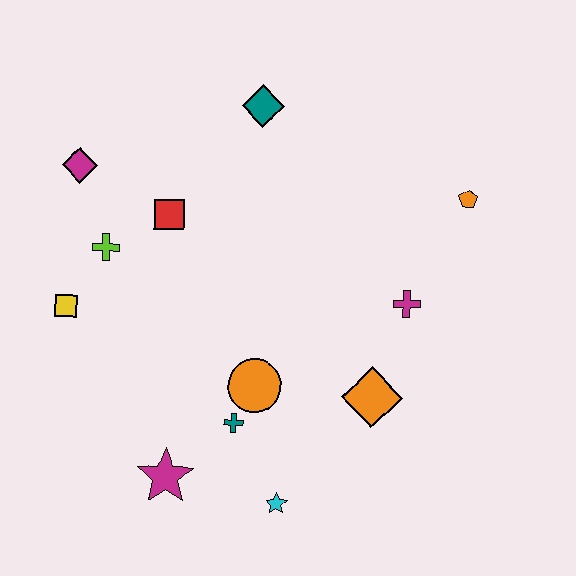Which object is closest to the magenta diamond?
The lime cross is closest to the magenta diamond.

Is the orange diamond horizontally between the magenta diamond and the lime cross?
No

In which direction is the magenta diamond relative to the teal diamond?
The magenta diamond is to the left of the teal diamond.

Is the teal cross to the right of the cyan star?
No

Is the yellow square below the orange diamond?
No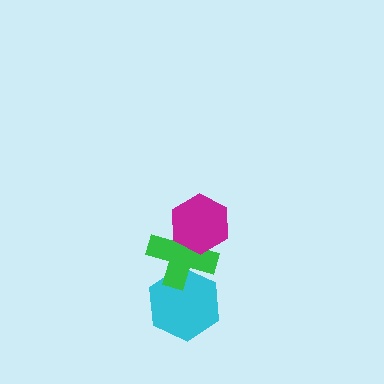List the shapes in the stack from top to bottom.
From top to bottom: the magenta hexagon, the green cross, the cyan hexagon.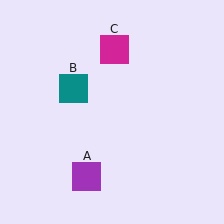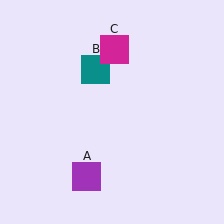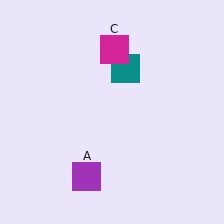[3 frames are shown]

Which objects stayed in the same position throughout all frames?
Purple square (object A) and magenta square (object C) remained stationary.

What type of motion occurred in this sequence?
The teal square (object B) rotated clockwise around the center of the scene.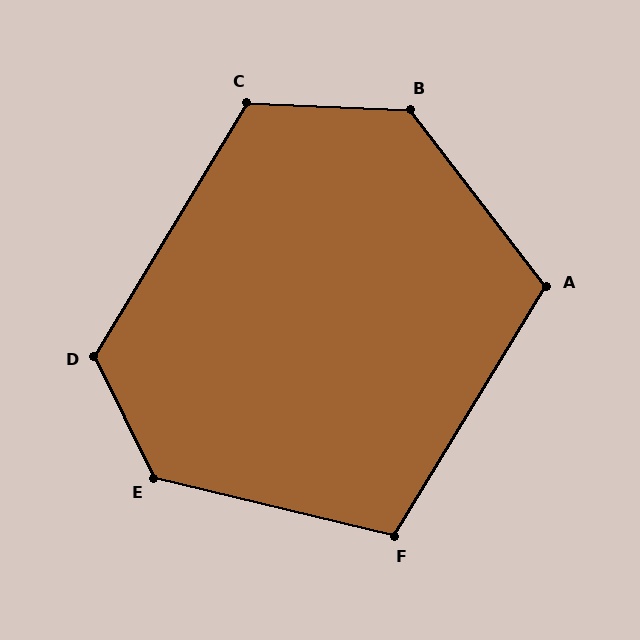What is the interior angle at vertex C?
Approximately 119 degrees (obtuse).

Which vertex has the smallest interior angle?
F, at approximately 108 degrees.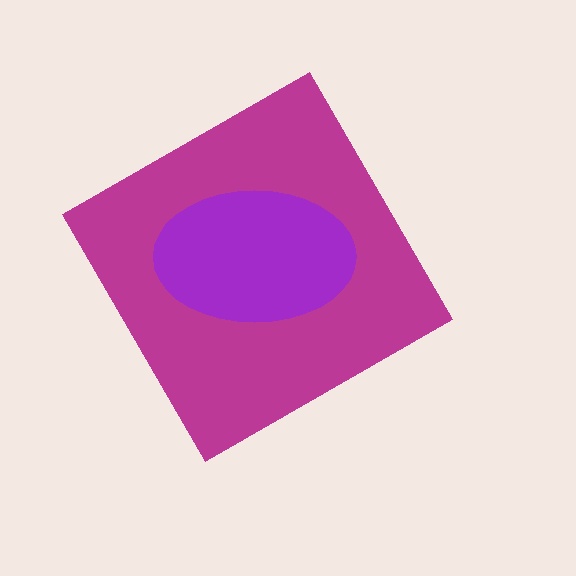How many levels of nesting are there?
2.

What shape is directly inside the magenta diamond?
The purple ellipse.